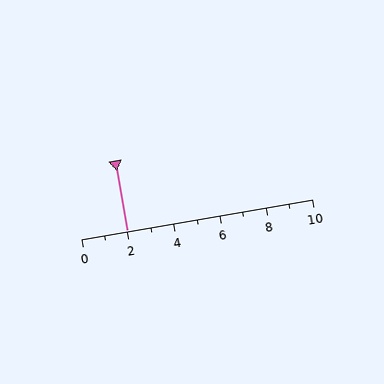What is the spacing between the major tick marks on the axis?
The major ticks are spaced 2 apart.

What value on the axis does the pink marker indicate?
The marker indicates approximately 2.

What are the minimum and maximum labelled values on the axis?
The axis runs from 0 to 10.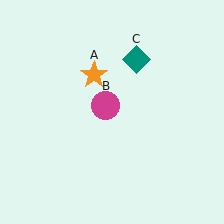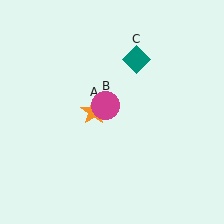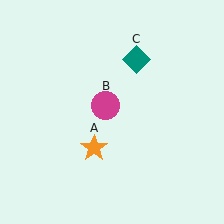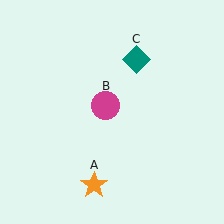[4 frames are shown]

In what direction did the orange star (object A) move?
The orange star (object A) moved down.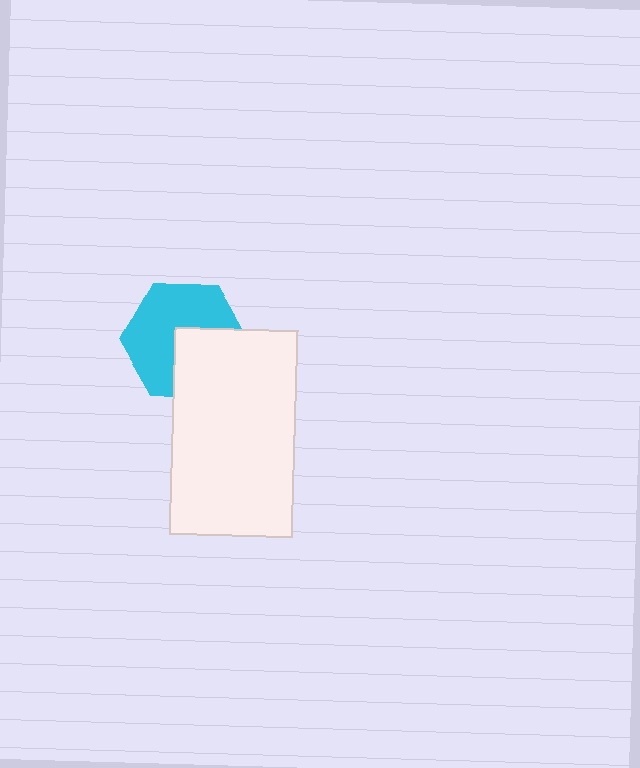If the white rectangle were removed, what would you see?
You would see the complete cyan hexagon.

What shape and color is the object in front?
The object in front is a white rectangle.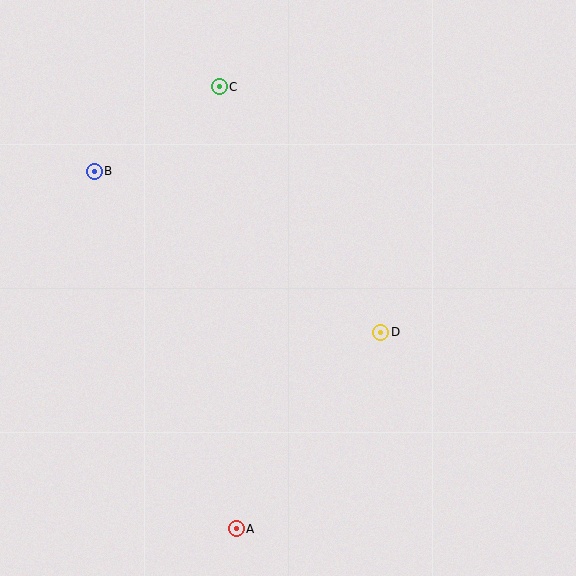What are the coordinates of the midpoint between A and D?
The midpoint between A and D is at (308, 431).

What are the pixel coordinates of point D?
Point D is at (381, 332).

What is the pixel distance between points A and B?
The distance between A and B is 385 pixels.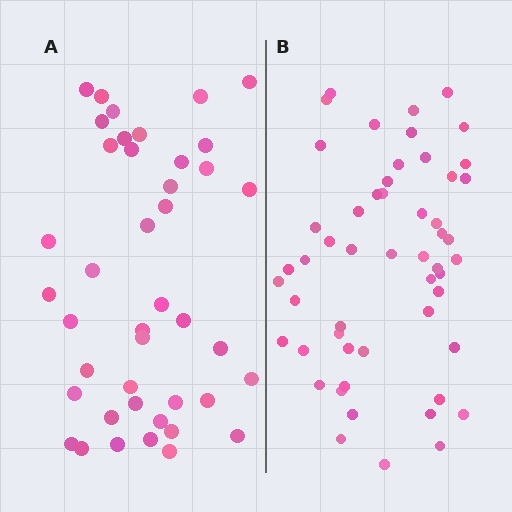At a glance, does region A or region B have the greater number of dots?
Region B (the right region) has more dots.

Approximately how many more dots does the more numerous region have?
Region B has roughly 12 or so more dots than region A.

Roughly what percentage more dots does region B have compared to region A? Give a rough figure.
About 25% more.